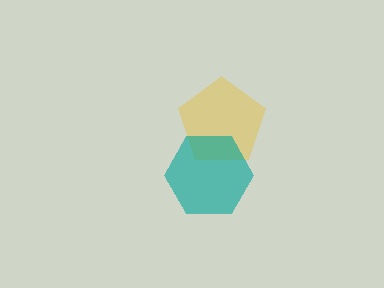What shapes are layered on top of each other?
The layered shapes are: a yellow pentagon, a teal hexagon.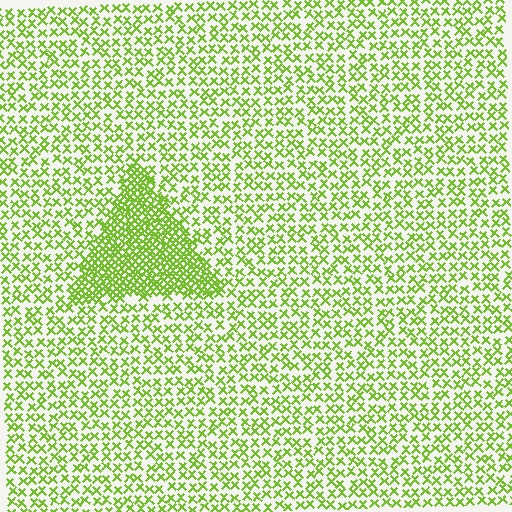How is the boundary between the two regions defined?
The boundary is defined by a change in element density (approximately 2.5x ratio). All elements are the same color, size, and shape.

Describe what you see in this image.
The image contains small lime elements arranged at two different densities. A triangle-shaped region is visible where the elements are more densely packed than the surrounding area.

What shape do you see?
I see a triangle.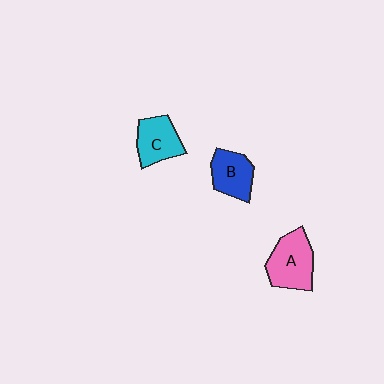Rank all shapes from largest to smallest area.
From largest to smallest: A (pink), C (cyan), B (blue).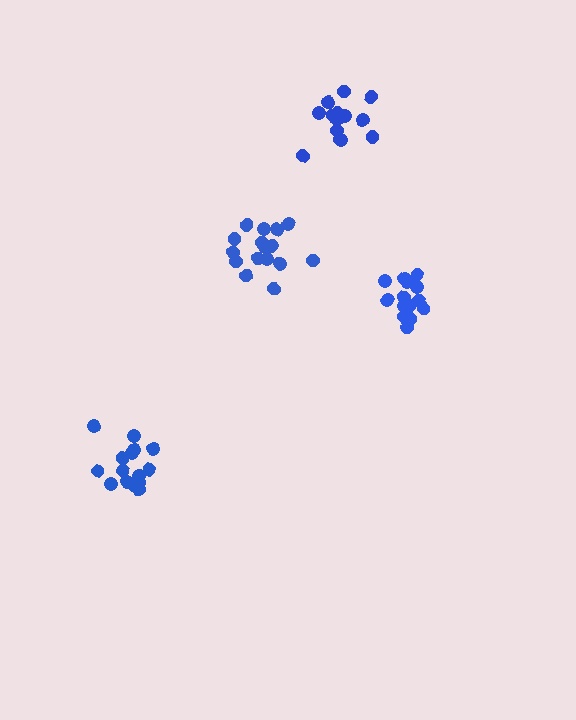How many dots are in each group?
Group 1: 15 dots, Group 2: 16 dots, Group 3: 16 dots, Group 4: 14 dots (61 total).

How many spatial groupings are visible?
There are 4 spatial groupings.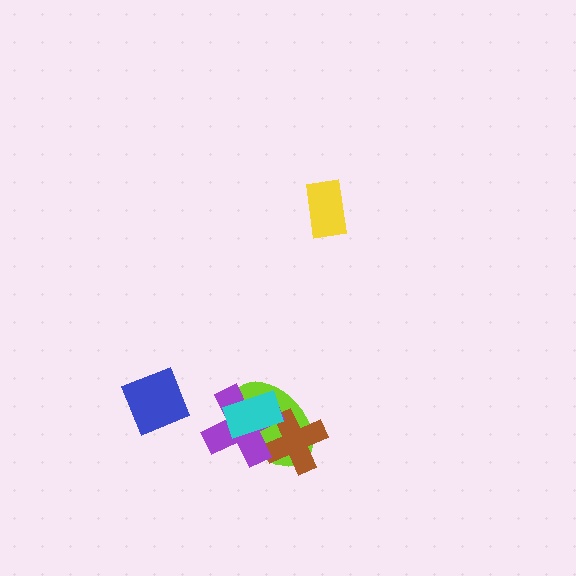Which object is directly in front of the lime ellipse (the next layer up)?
The brown cross is directly in front of the lime ellipse.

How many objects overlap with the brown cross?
3 objects overlap with the brown cross.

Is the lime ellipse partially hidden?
Yes, it is partially covered by another shape.